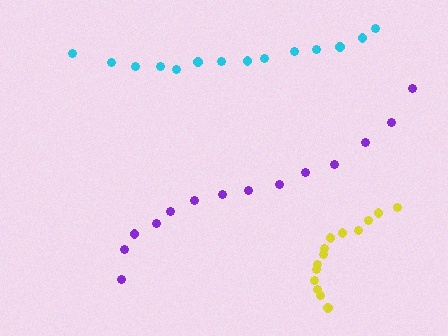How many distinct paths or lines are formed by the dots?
There are 3 distinct paths.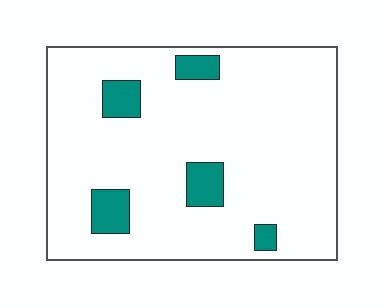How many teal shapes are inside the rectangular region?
5.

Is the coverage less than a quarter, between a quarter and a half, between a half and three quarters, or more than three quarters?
Less than a quarter.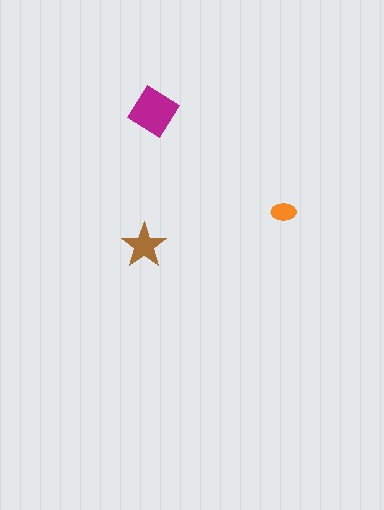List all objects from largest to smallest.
The magenta diamond, the brown star, the orange ellipse.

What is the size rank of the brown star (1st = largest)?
2nd.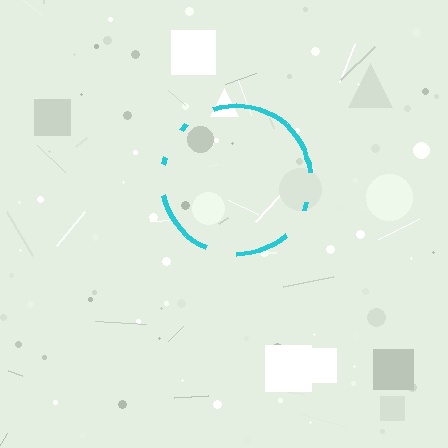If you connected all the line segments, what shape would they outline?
They would outline a circle.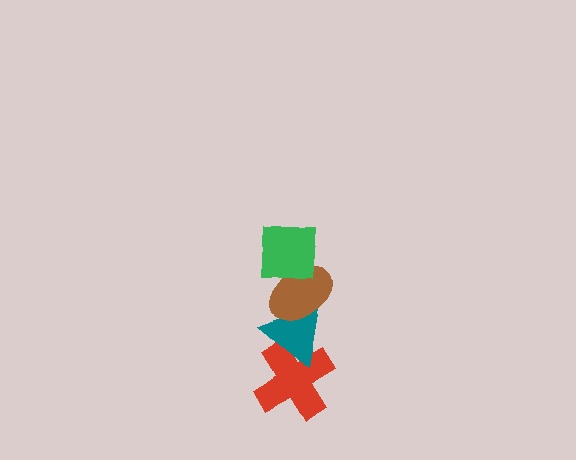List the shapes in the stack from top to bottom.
From top to bottom: the green square, the brown ellipse, the teal triangle, the red cross.